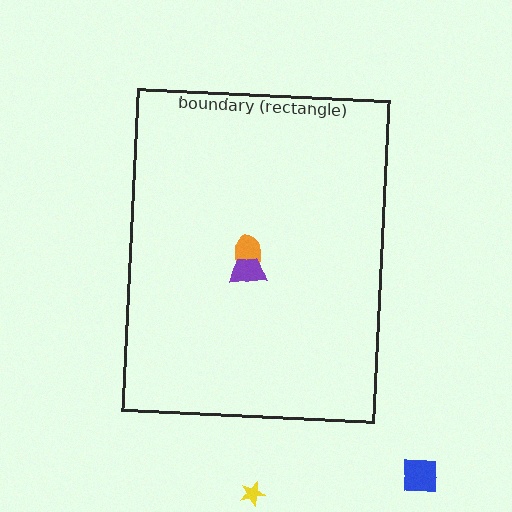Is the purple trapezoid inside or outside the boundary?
Inside.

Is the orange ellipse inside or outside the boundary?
Inside.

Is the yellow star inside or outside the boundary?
Outside.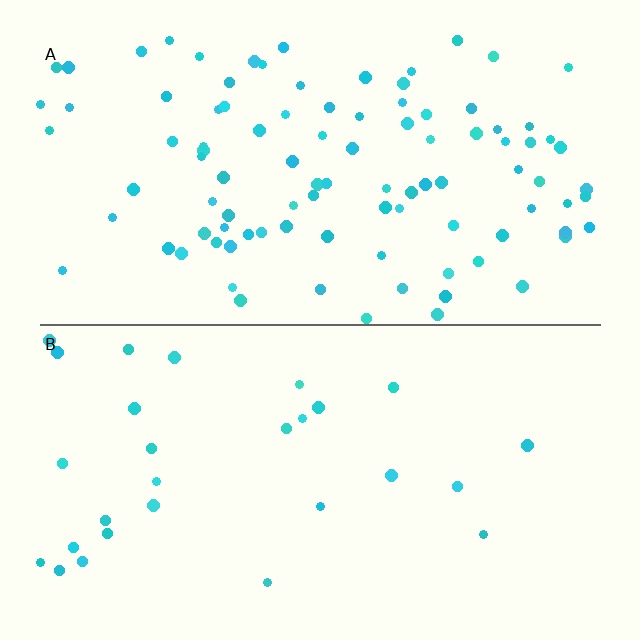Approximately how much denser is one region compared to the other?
Approximately 3.5× — region A over region B.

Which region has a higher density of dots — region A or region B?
A (the top).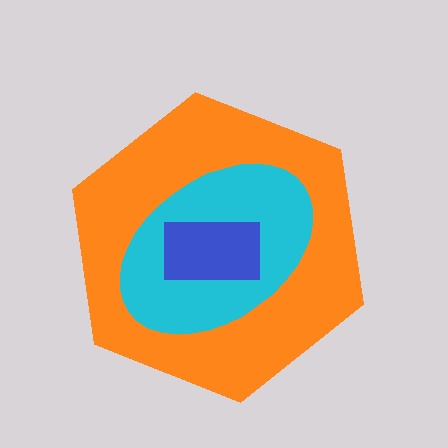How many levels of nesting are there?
3.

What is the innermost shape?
The blue rectangle.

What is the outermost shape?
The orange hexagon.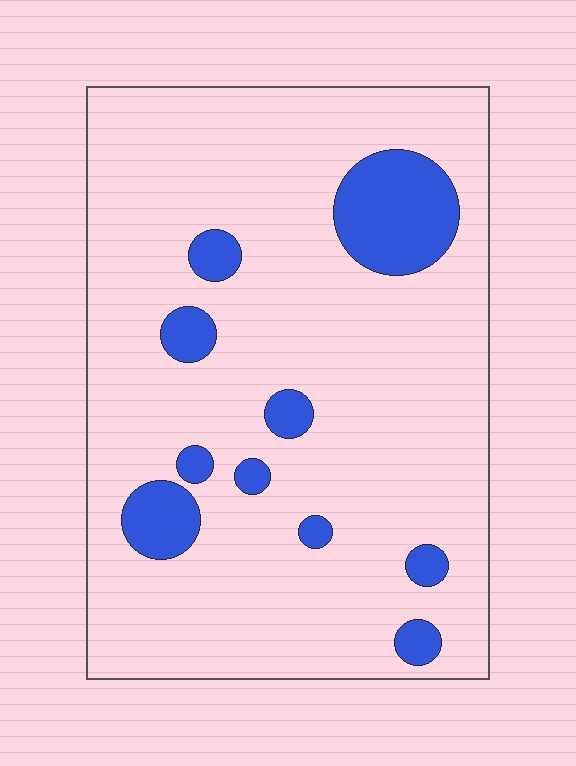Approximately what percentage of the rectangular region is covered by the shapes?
Approximately 15%.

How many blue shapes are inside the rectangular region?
10.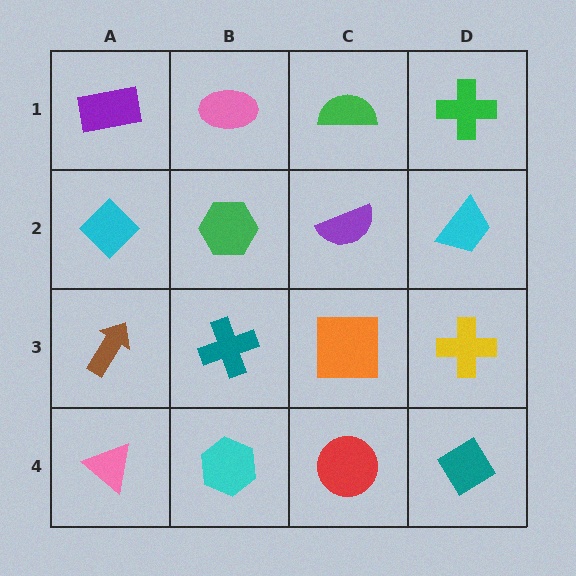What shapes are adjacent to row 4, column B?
A teal cross (row 3, column B), a pink triangle (row 4, column A), a red circle (row 4, column C).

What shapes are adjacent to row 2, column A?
A purple rectangle (row 1, column A), a brown arrow (row 3, column A), a green hexagon (row 2, column B).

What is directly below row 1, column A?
A cyan diamond.